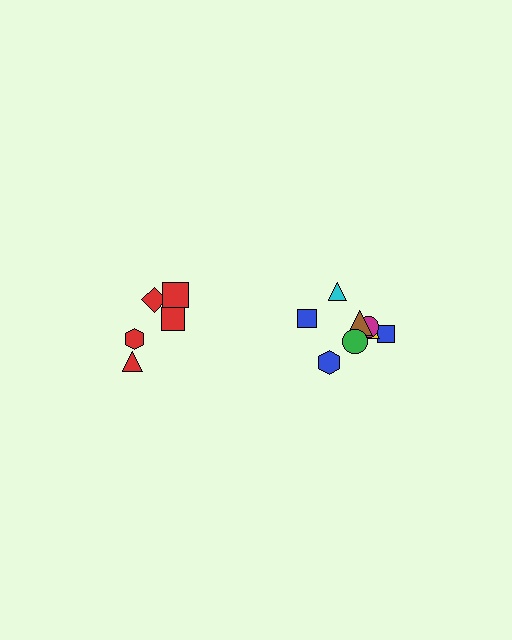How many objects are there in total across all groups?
There are 13 objects.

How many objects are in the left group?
There are 5 objects.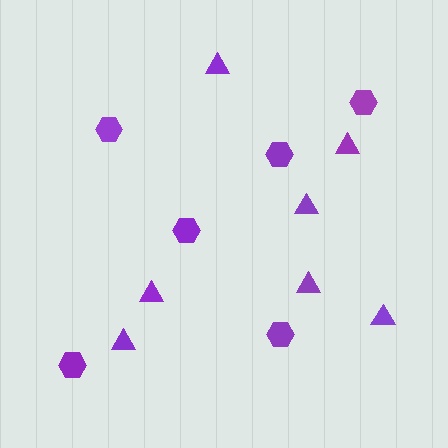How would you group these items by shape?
There are 2 groups: one group of hexagons (6) and one group of triangles (7).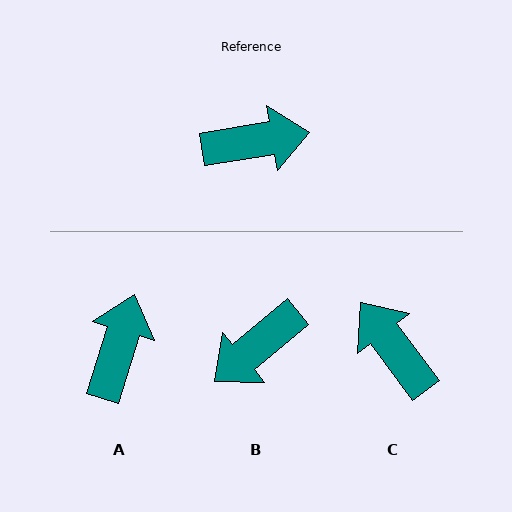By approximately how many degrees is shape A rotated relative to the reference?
Approximately 64 degrees counter-clockwise.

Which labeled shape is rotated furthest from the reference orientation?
B, about 149 degrees away.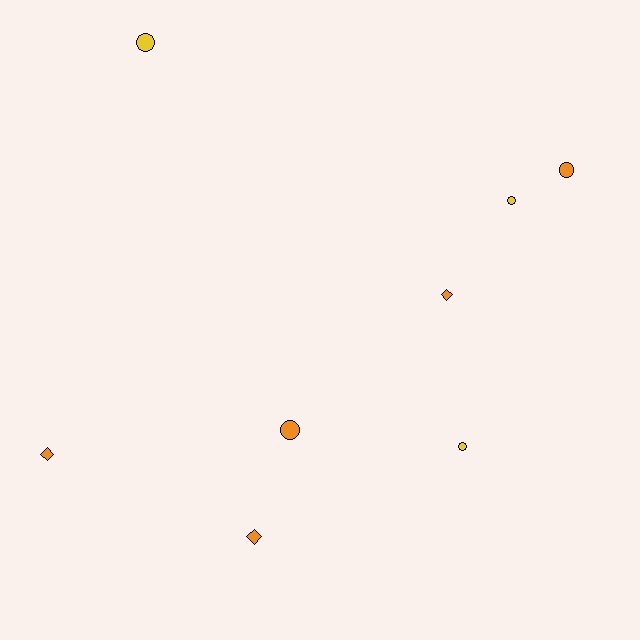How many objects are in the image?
There are 8 objects.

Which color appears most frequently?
Orange, with 5 objects.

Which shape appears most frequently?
Circle, with 5 objects.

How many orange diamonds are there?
There are 3 orange diamonds.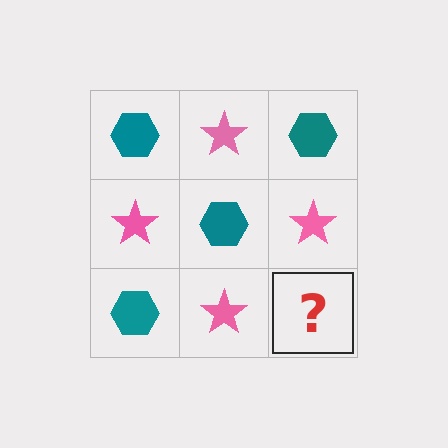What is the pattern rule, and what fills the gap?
The rule is that it alternates teal hexagon and pink star in a checkerboard pattern. The gap should be filled with a teal hexagon.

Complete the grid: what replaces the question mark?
The question mark should be replaced with a teal hexagon.